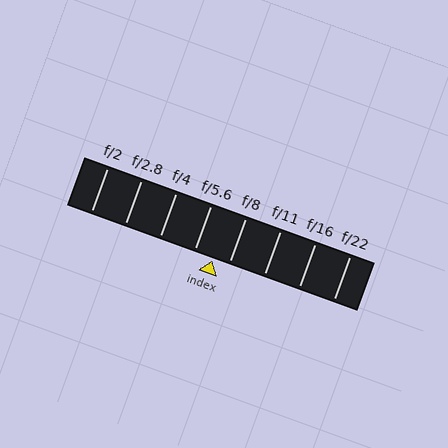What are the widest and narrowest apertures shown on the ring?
The widest aperture shown is f/2 and the narrowest is f/22.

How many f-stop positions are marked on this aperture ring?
There are 8 f-stop positions marked.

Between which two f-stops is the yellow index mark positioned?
The index mark is between f/5.6 and f/8.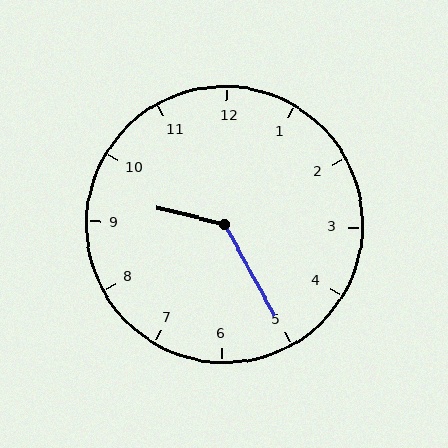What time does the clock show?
9:25.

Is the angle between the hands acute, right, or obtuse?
It is obtuse.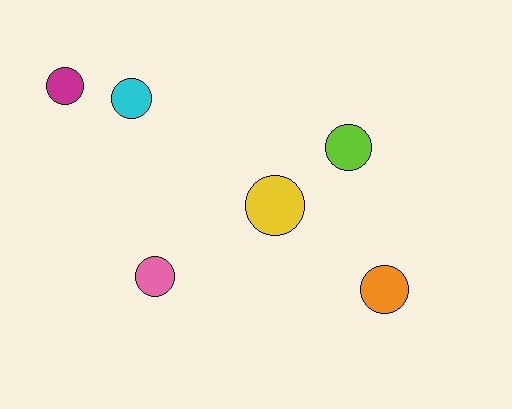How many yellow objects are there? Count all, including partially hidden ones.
There is 1 yellow object.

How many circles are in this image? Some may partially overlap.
There are 6 circles.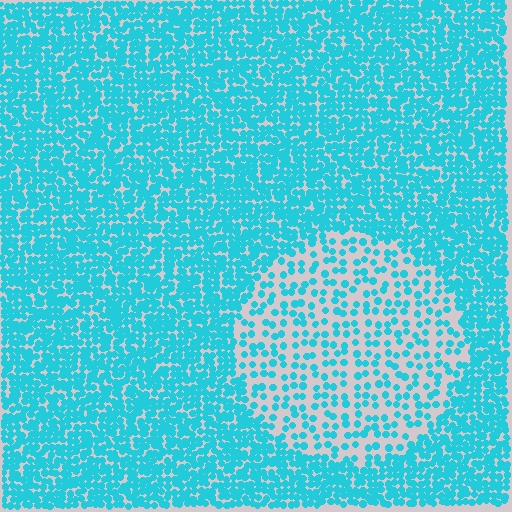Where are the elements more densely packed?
The elements are more densely packed outside the circle boundary.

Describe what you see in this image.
The image contains small cyan elements arranged at two different densities. A circle-shaped region is visible where the elements are less densely packed than the surrounding area.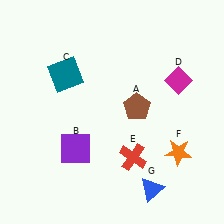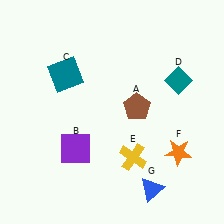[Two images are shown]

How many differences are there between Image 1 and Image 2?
There are 2 differences between the two images.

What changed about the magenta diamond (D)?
In Image 1, D is magenta. In Image 2, it changed to teal.